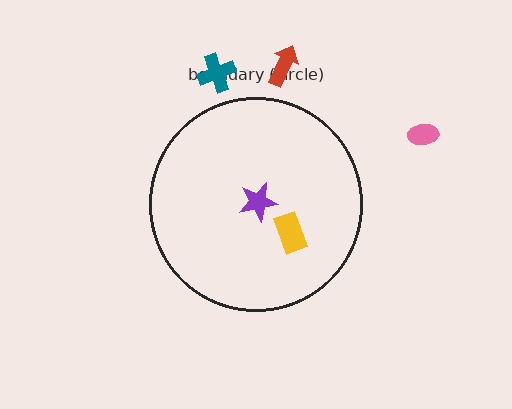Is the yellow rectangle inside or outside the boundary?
Inside.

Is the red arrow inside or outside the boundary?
Outside.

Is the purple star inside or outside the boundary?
Inside.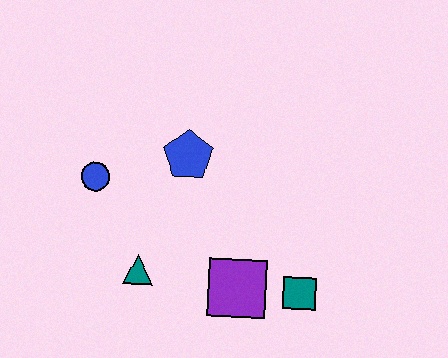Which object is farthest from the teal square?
The blue circle is farthest from the teal square.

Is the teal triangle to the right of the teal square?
No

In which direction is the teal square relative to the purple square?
The teal square is to the right of the purple square.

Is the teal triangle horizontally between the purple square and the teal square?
No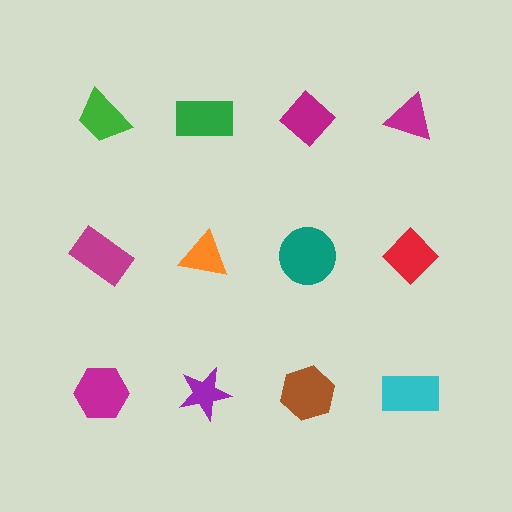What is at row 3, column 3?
A brown hexagon.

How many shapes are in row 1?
4 shapes.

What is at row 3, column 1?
A magenta hexagon.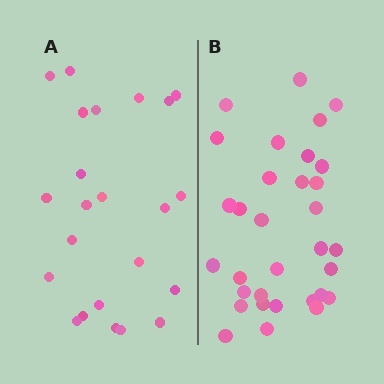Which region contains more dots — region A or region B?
Region B (the right region) has more dots.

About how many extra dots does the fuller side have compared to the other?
Region B has roughly 8 or so more dots than region A.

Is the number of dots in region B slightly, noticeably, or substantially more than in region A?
Region B has noticeably more, but not dramatically so. The ratio is roughly 1.4 to 1.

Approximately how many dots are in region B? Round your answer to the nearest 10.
About 30 dots. (The exact count is 32, which rounds to 30.)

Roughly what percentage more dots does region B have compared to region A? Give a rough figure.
About 40% more.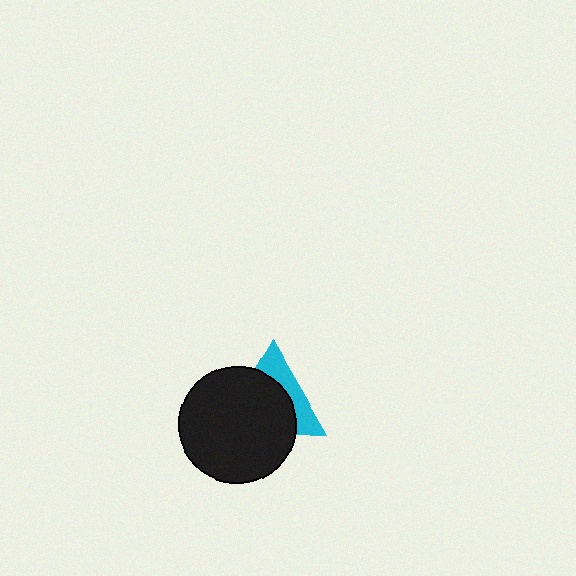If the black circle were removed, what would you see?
You would see the complete cyan triangle.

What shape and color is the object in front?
The object in front is a black circle.